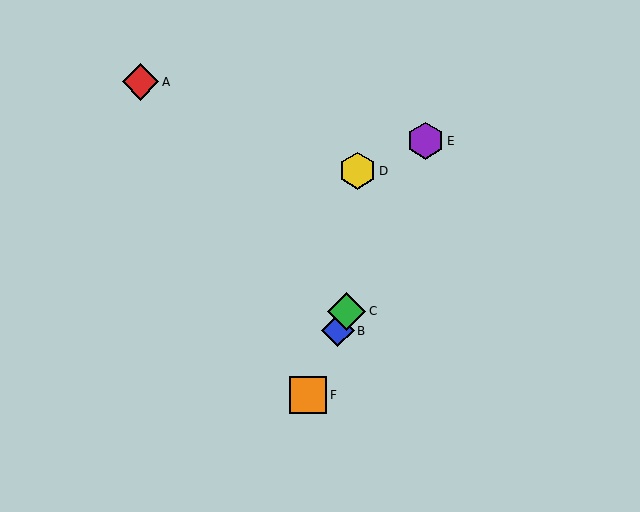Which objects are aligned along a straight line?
Objects B, C, E, F are aligned along a straight line.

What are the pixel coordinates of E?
Object E is at (425, 141).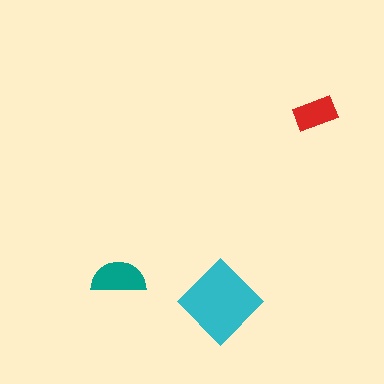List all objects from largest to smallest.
The cyan diamond, the teal semicircle, the red rectangle.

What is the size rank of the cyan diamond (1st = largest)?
1st.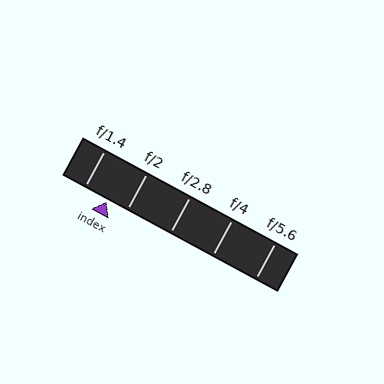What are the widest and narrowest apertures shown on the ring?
The widest aperture shown is f/1.4 and the narrowest is f/5.6.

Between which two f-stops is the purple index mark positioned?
The index mark is between f/1.4 and f/2.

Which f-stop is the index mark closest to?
The index mark is closest to f/2.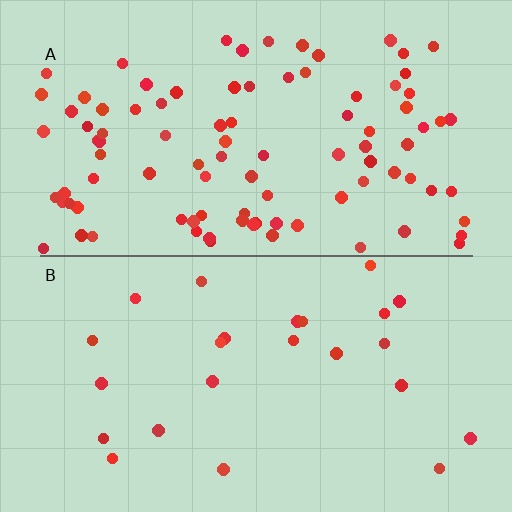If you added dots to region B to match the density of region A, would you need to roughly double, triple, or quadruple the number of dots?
Approximately quadruple.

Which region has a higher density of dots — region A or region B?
A (the top).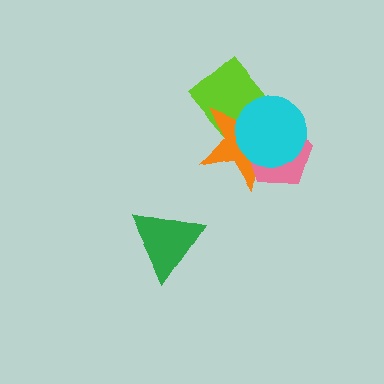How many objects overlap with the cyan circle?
3 objects overlap with the cyan circle.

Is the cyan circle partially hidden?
No, no other shape covers it.